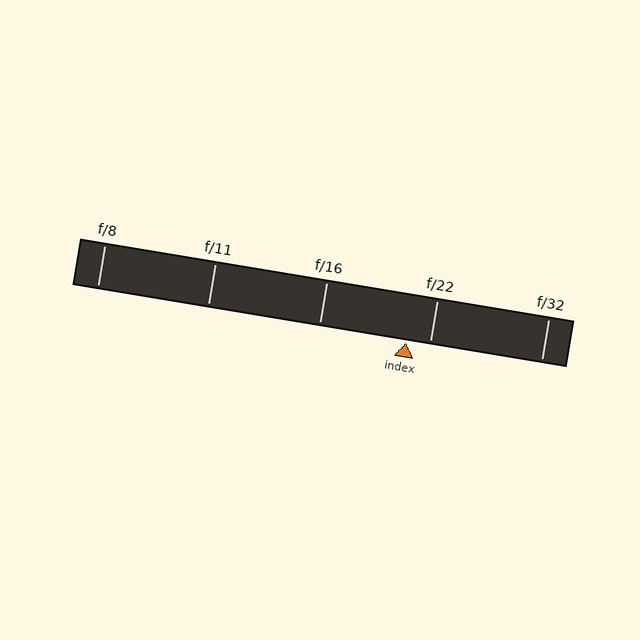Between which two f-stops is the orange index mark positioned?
The index mark is between f/16 and f/22.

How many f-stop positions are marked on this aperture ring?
There are 5 f-stop positions marked.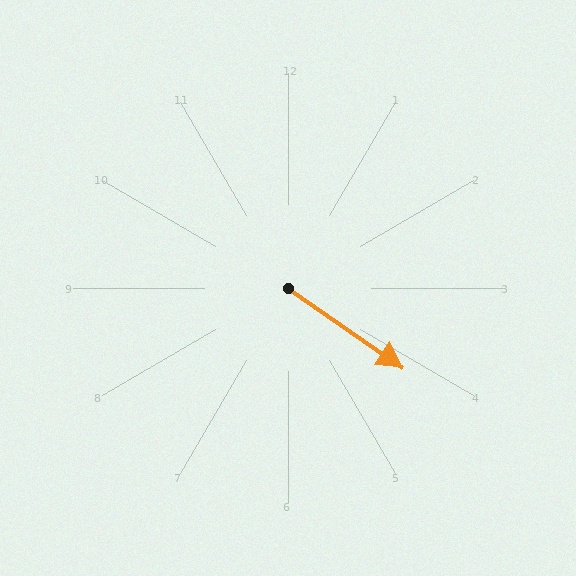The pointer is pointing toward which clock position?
Roughly 4 o'clock.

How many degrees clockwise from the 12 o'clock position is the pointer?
Approximately 125 degrees.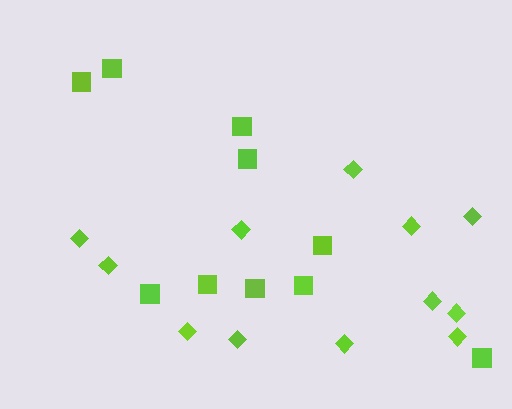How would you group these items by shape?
There are 2 groups: one group of diamonds (12) and one group of squares (10).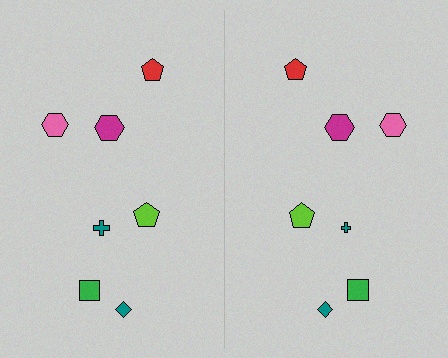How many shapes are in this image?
There are 14 shapes in this image.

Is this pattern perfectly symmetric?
No, the pattern is not perfectly symmetric. The teal cross on the right side has a different size than its mirror counterpart.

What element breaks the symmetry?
The teal cross on the right side has a different size than its mirror counterpart.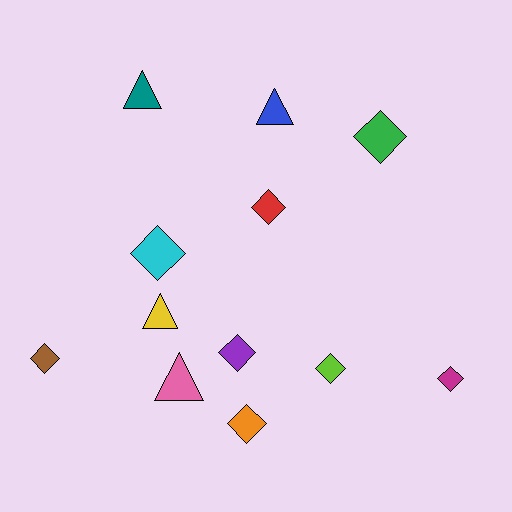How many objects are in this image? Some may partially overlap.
There are 12 objects.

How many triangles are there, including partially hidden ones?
There are 4 triangles.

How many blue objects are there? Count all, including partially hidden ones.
There is 1 blue object.